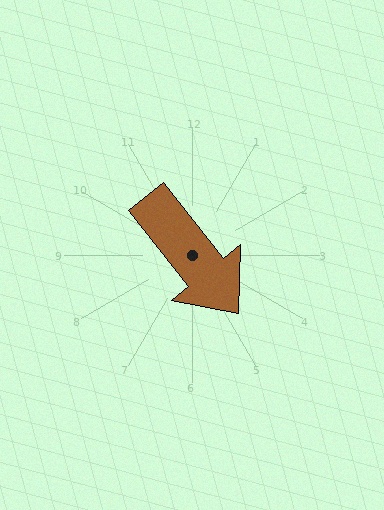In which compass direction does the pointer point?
Southeast.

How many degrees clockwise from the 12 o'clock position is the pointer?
Approximately 141 degrees.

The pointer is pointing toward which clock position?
Roughly 5 o'clock.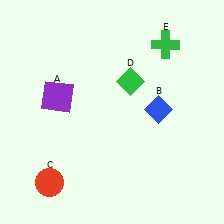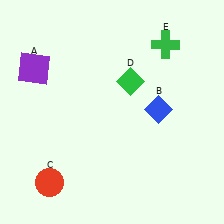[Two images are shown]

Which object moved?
The purple square (A) moved up.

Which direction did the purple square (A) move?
The purple square (A) moved up.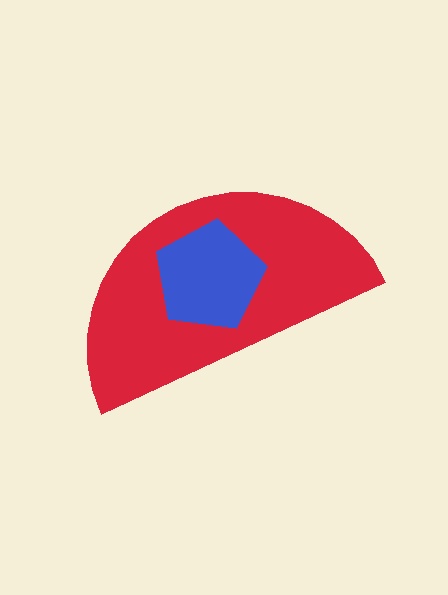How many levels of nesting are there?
2.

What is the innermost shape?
The blue pentagon.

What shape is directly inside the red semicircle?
The blue pentagon.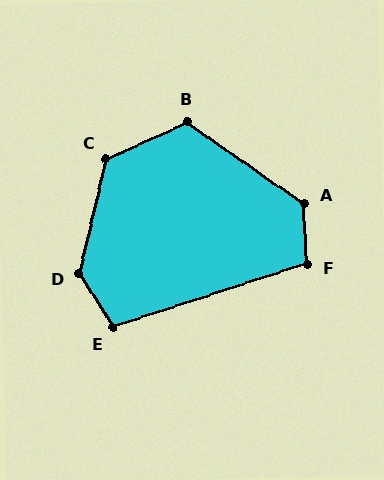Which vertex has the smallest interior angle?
E, at approximately 104 degrees.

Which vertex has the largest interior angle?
D, at approximately 134 degrees.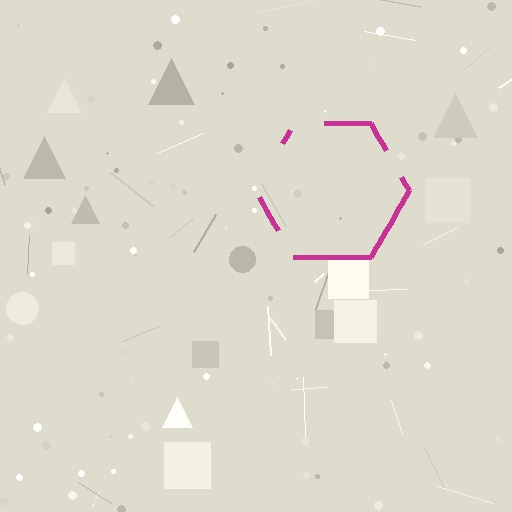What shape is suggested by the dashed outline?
The dashed outline suggests a hexagon.